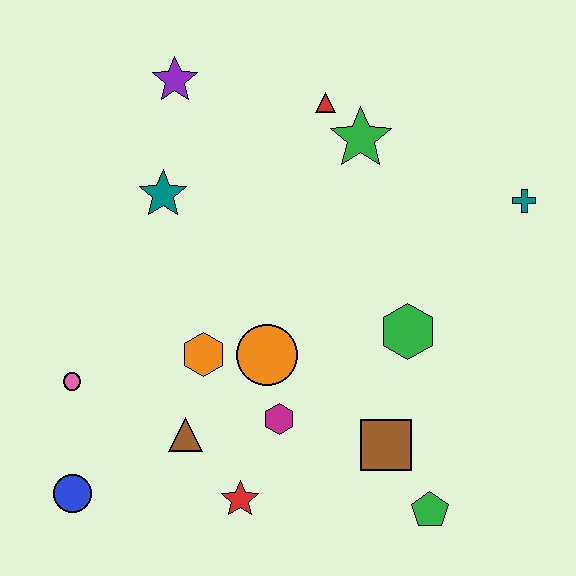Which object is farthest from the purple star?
The green pentagon is farthest from the purple star.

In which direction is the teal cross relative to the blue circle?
The teal cross is to the right of the blue circle.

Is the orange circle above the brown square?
Yes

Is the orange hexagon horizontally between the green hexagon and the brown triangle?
Yes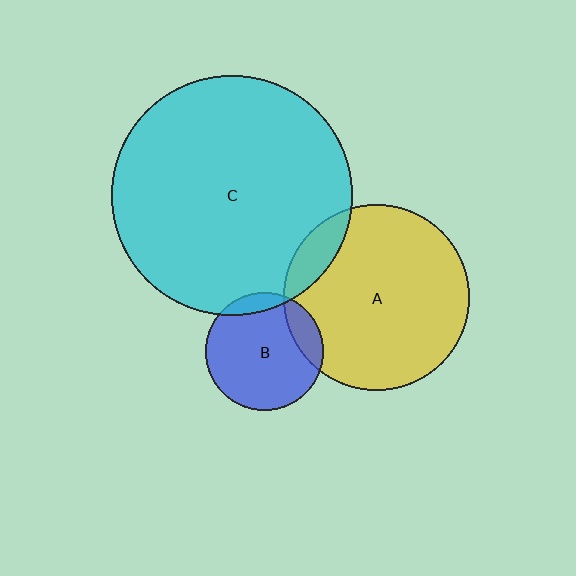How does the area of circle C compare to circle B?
Approximately 4.1 times.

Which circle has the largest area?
Circle C (cyan).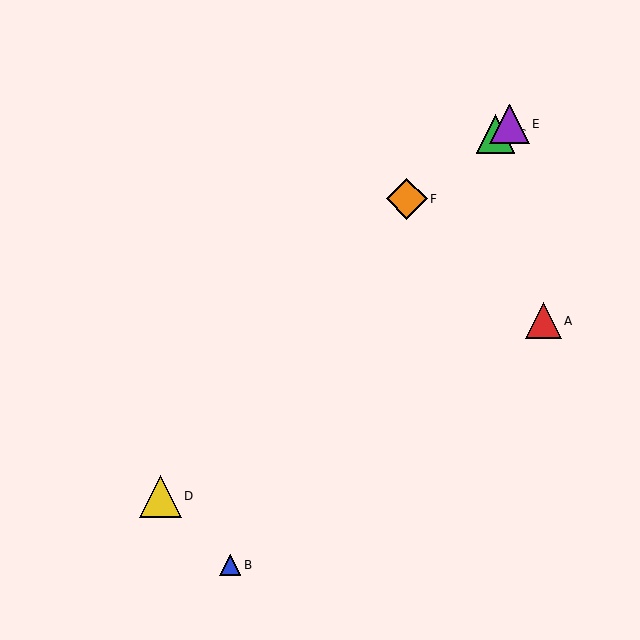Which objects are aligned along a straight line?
Objects C, E, F are aligned along a straight line.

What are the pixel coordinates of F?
Object F is at (407, 199).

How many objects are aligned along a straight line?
3 objects (C, E, F) are aligned along a straight line.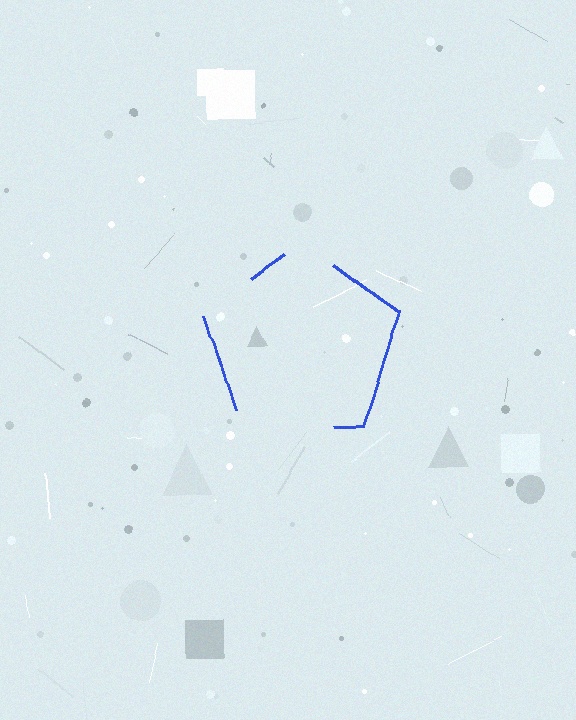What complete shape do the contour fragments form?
The contour fragments form a pentagon.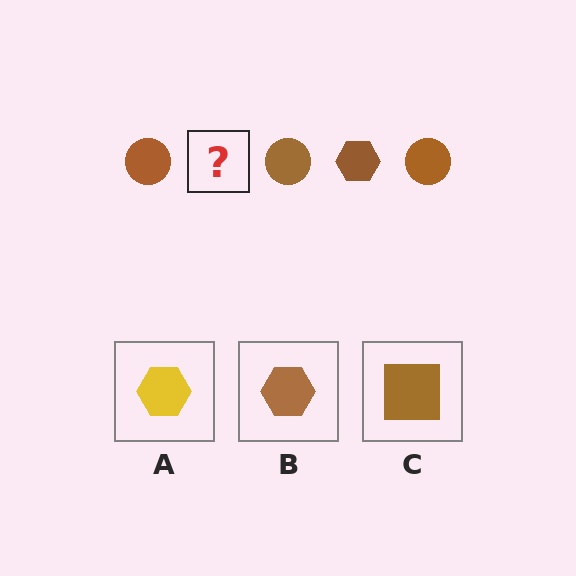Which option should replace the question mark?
Option B.